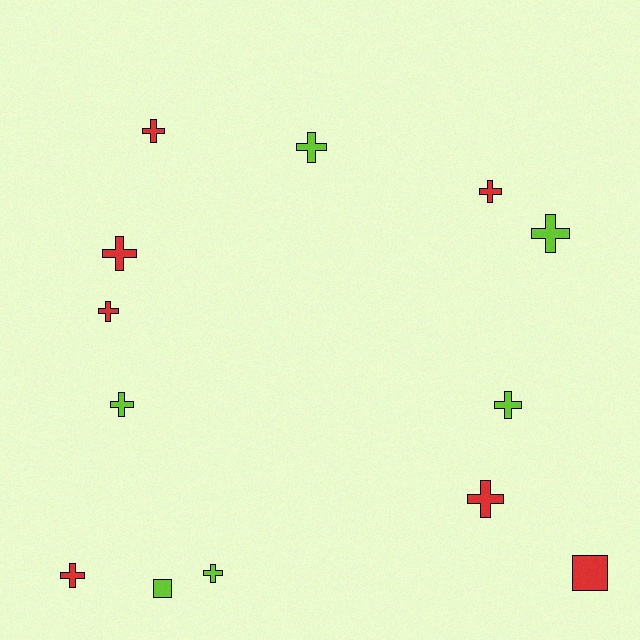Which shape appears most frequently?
Cross, with 11 objects.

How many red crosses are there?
There are 6 red crosses.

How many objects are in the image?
There are 13 objects.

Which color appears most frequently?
Red, with 7 objects.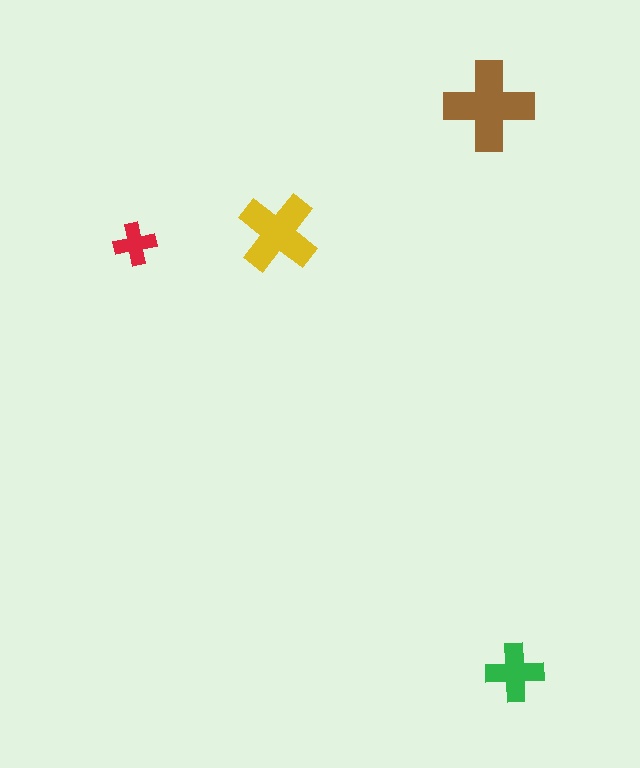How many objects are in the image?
There are 4 objects in the image.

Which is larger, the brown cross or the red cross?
The brown one.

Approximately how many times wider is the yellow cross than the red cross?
About 2 times wider.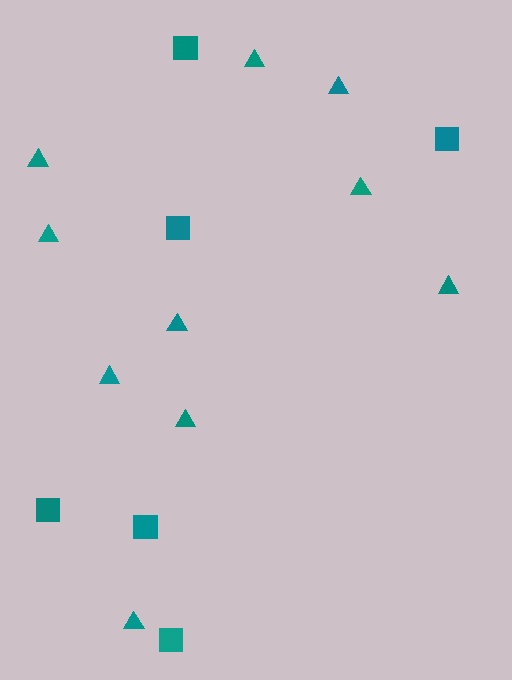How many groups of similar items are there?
There are 2 groups: one group of triangles (10) and one group of squares (6).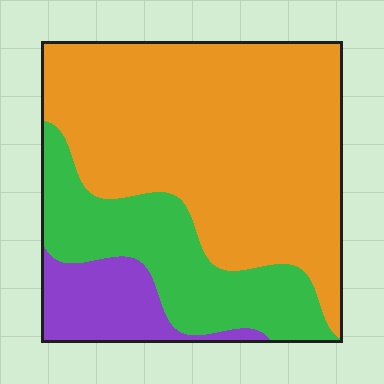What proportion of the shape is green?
Green covers about 25% of the shape.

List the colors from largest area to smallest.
From largest to smallest: orange, green, purple.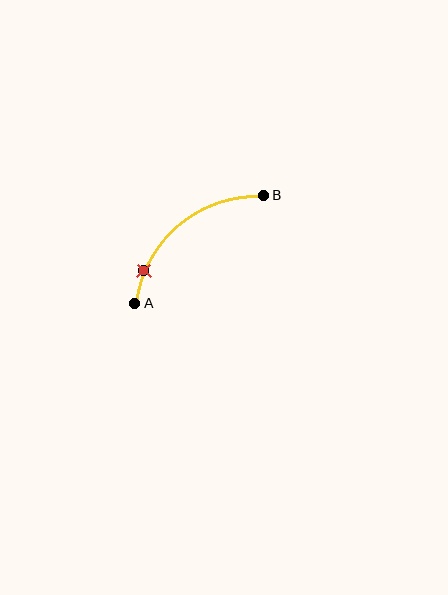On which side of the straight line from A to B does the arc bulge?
The arc bulges above and to the left of the straight line connecting A and B.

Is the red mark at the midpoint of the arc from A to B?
No. The red mark lies on the arc but is closer to endpoint A. The arc midpoint would be at the point on the curve equidistant along the arc from both A and B.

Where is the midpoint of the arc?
The arc midpoint is the point on the curve farthest from the straight line joining A and B. It sits above and to the left of that line.